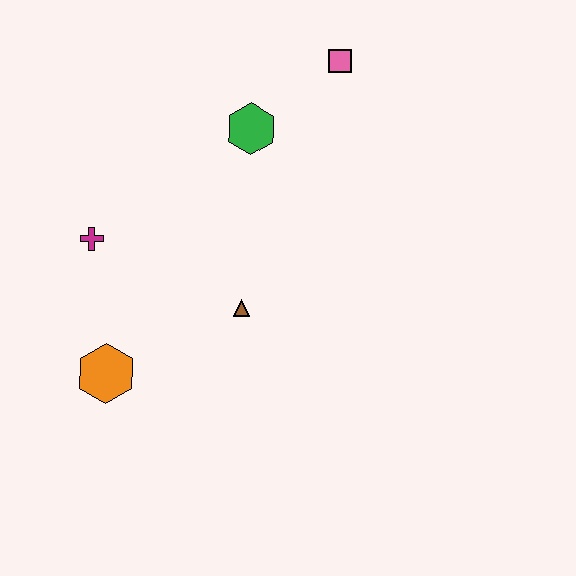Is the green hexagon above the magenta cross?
Yes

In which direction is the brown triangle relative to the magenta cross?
The brown triangle is to the right of the magenta cross.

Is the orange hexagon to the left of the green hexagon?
Yes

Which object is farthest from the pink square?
The orange hexagon is farthest from the pink square.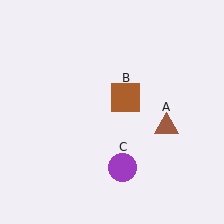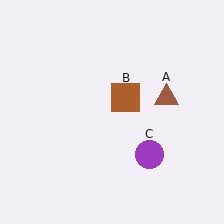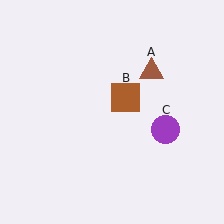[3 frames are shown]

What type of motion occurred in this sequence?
The brown triangle (object A), purple circle (object C) rotated counterclockwise around the center of the scene.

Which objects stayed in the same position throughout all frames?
Brown square (object B) remained stationary.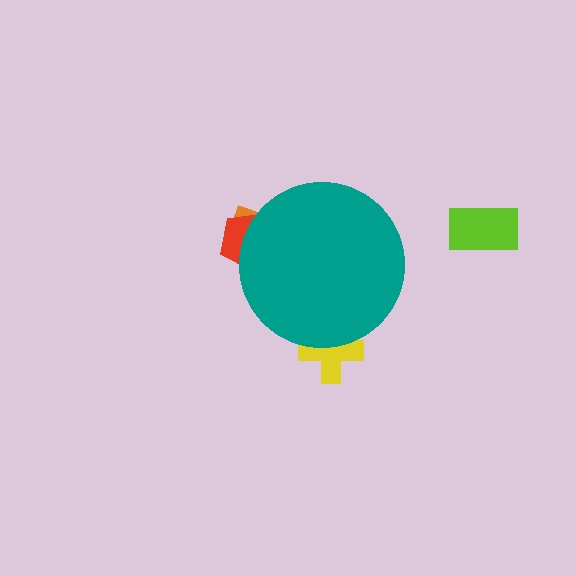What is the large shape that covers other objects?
A teal circle.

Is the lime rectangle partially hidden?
No, the lime rectangle is fully visible.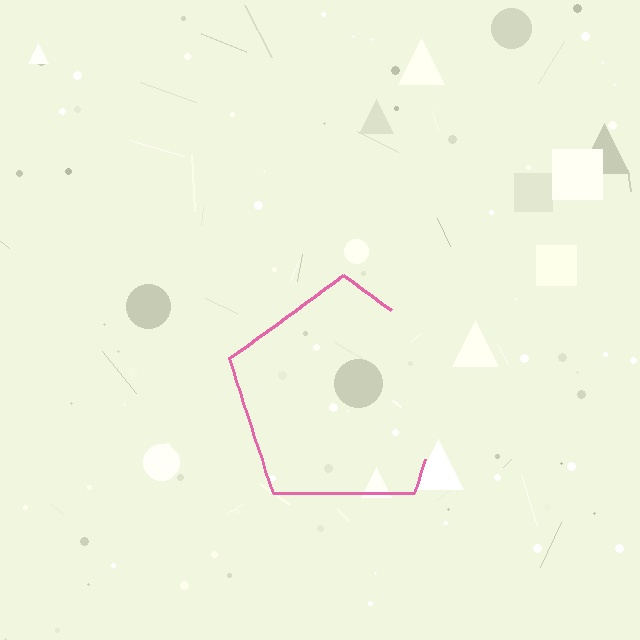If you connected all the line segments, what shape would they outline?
They would outline a pentagon.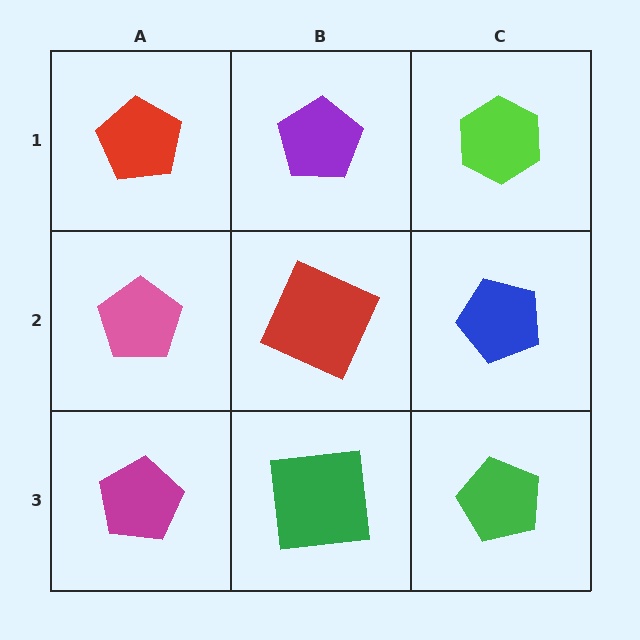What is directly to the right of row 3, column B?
A green pentagon.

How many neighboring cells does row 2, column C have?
3.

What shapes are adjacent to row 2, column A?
A red pentagon (row 1, column A), a magenta pentagon (row 3, column A), a red square (row 2, column B).